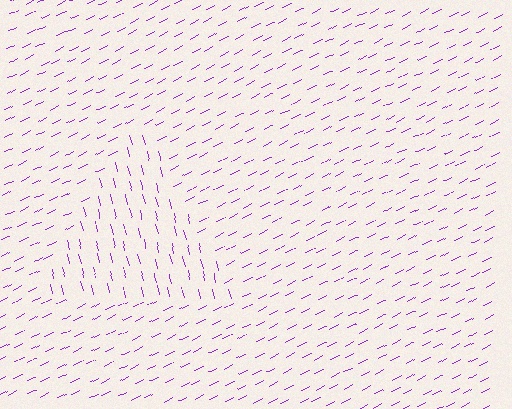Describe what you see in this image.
The image is filled with small purple line segments. A triangle region in the image has lines oriented differently from the surrounding lines, creating a visible texture boundary.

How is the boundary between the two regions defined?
The boundary is defined purely by a change in line orientation (approximately 78 degrees difference). All lines are the same color and thickness.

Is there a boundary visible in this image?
Yes, there is a texture boundary formed by a change in line orientation.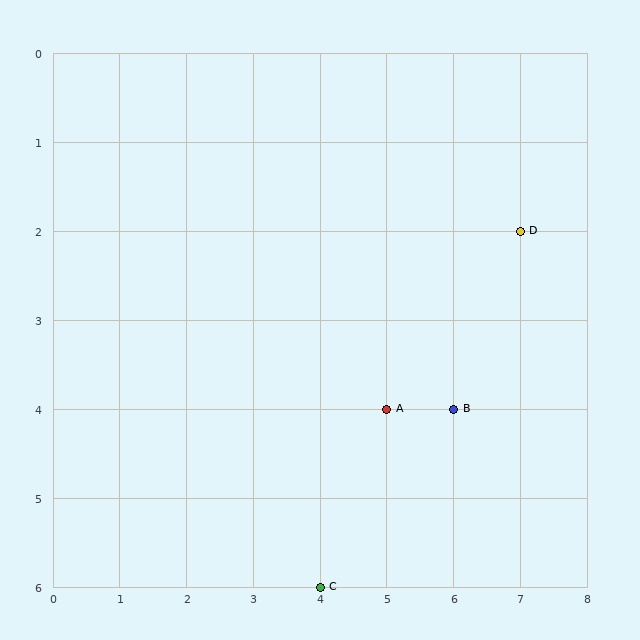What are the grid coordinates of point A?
Point A is at grid coordinates (5, 4).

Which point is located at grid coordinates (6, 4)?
Point B is at (6, 4).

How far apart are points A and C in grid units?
Points A and C are 1 column and 2 rows apart (about 2.2 grid units diagonally).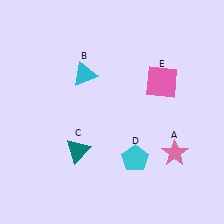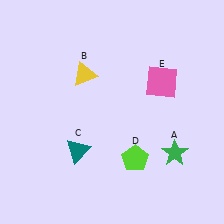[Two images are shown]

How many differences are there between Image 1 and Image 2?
There are 3 differences between the two images.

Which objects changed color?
A changed from pink to green. B changed from cyan to yellow. D changed from cyan to lime.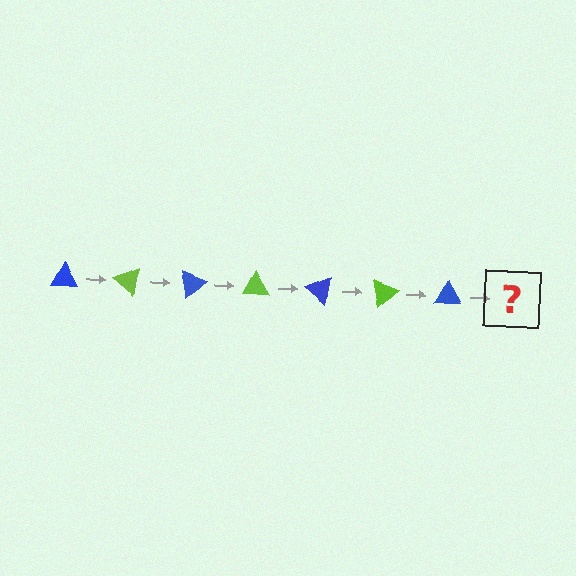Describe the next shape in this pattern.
It should be a lime triangle, rotated 280 degrees from the start.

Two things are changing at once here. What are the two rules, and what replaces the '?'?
The two rules are that it rotates 40 degrees each step and the color cycles through blue and lime. The '?' should be a lime triangle, rotated 280 degrees from the start.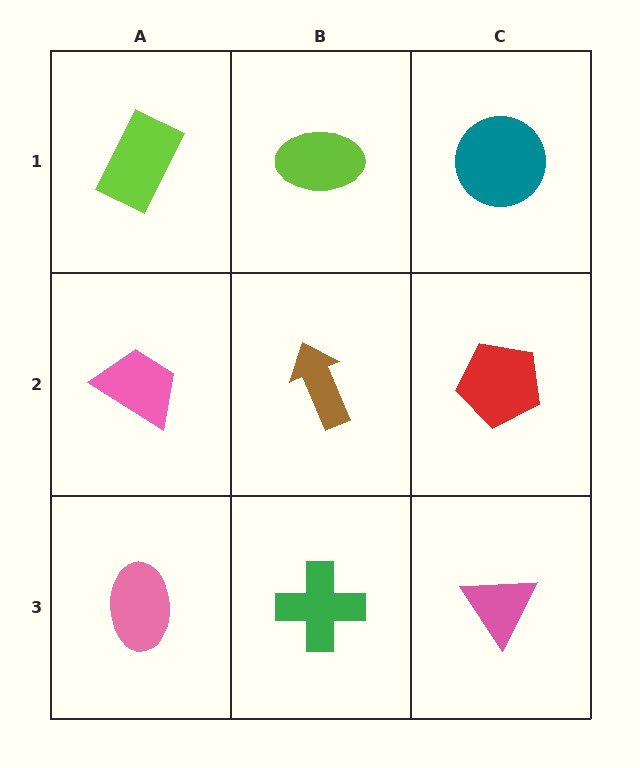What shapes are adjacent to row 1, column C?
A red pentagon (row 2, column C), a lime ellipse (row 1, column B).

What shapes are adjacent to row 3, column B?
A brown arrow (row 2, column B), a pink ellipse (row 3, column A), a pink triangle (row 3, column C).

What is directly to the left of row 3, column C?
A green cross.